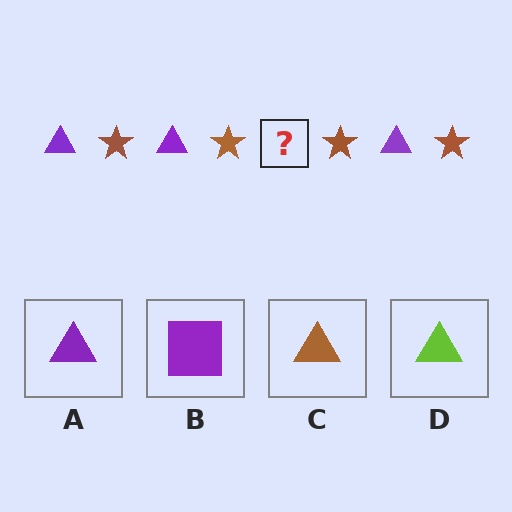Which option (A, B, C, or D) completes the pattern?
A.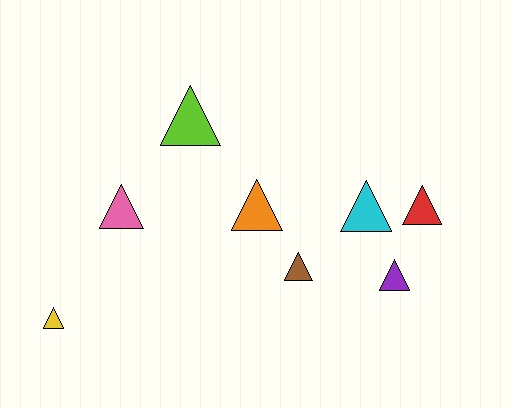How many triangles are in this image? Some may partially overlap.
There are 8 triangles.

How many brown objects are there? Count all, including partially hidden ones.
There is 1 brown object.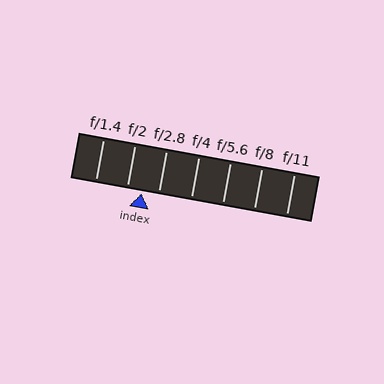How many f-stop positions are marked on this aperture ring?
There are 7 f-stop positions marked.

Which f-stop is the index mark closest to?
The index mark is closest to f/2.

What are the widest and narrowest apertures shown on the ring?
The widest aperture shown is f/1.4 and the narrowest is f/11.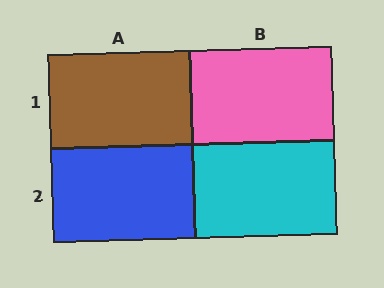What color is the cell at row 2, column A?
Blue.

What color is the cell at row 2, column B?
Cyan.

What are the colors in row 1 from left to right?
Brown, pink.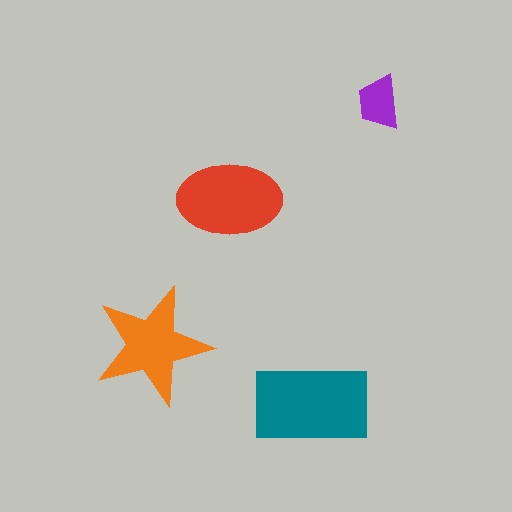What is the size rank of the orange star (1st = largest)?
3rd.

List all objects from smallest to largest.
The purple trapezoid, the orange star, the red ellipse, the teal rectangle.